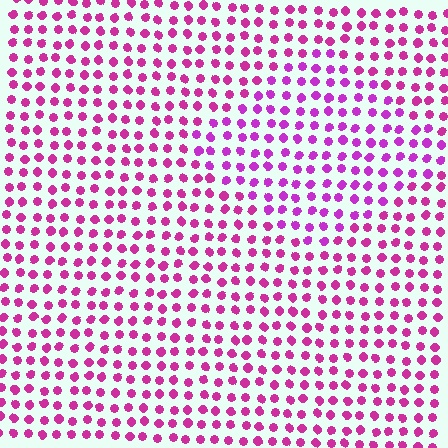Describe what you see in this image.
The image is filled with small magenta elements in a uniform arrangement. A diamond-shaped region is visible where the elements are tinted to a slightly different hue, forming a subtle color boundary.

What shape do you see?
I see a diamond.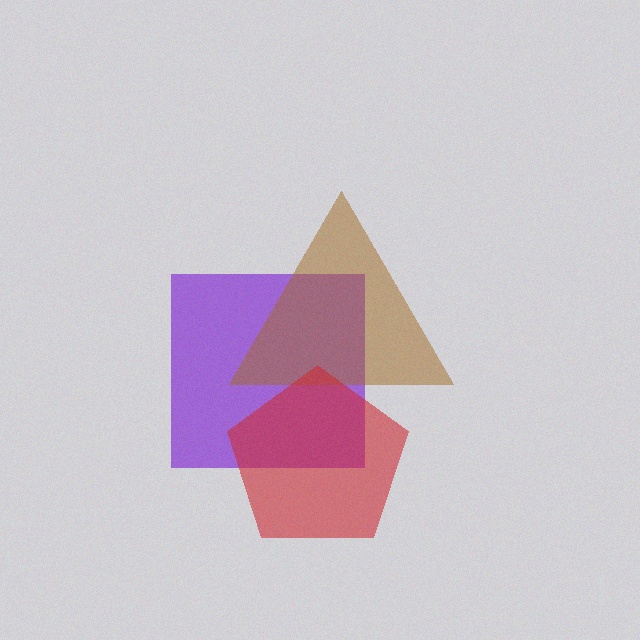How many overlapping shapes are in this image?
There are 3 overlapping shapes in the image.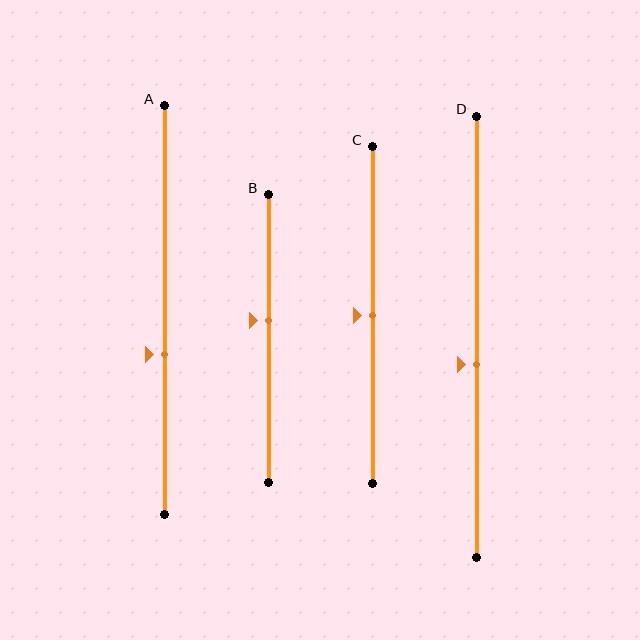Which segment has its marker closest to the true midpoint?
Segment C has its marker closest to the true midpoint.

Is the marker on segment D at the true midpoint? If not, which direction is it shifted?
No, the marker on segment D is shifted downward by about 6% of the segment length.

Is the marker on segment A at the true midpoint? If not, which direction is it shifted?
No, the marker on segment A is shifted downward by about 11% of the segment length.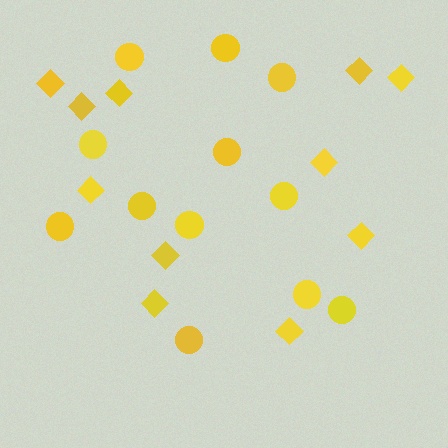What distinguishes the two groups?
There are 2 groups: one group of circles (12) and one group of diamonds (11).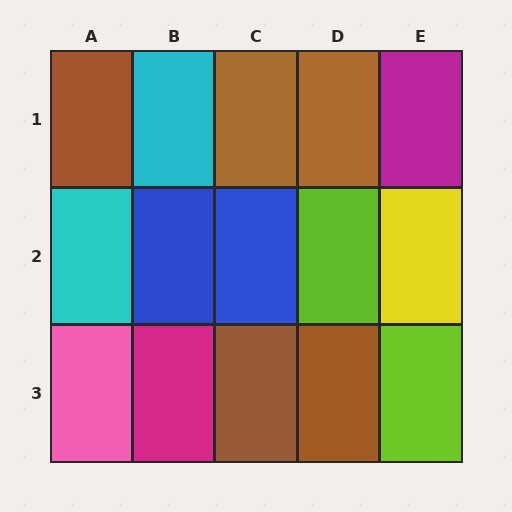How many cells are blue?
2 cells are blue.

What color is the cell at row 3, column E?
Lime.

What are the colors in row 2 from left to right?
Cyan, blue, blue, lime, yellow.